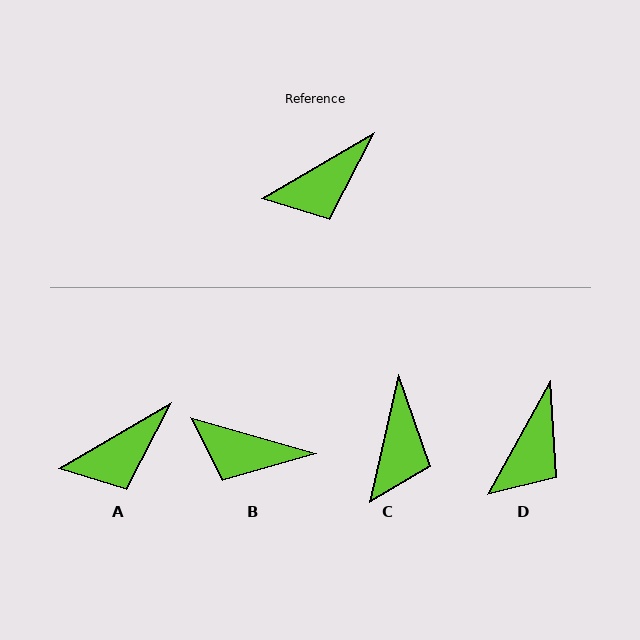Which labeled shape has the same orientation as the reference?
A.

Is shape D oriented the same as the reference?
No, it is off by about 30 degrees.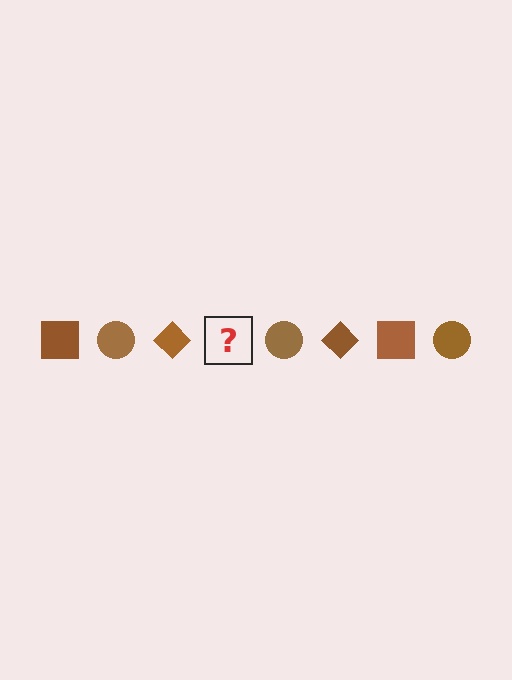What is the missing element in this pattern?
The missing element is a brown square.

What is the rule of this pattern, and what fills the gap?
The rule is that the pattern cycles through square, circle, diamond shapes in brown. The gap should be filled with a brown square.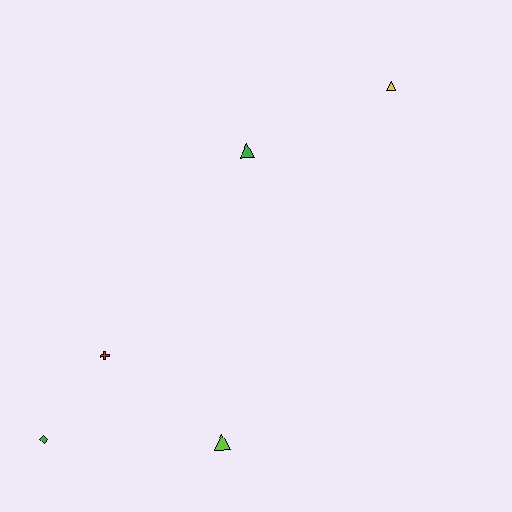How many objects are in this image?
There are 5 objects.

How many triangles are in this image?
There are 3 triangles.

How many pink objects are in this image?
There are no pink objects.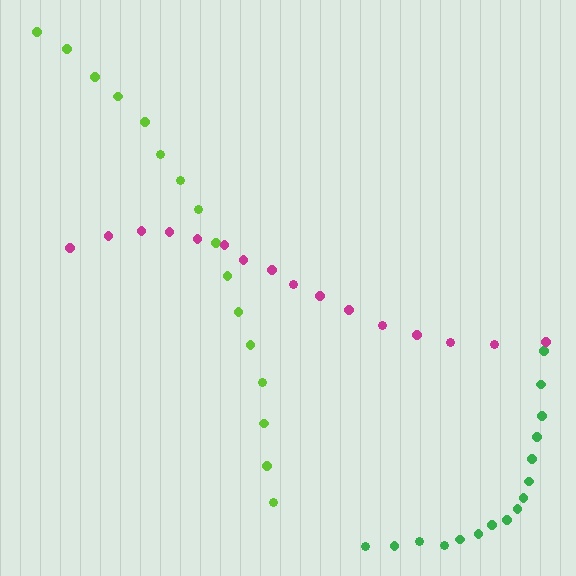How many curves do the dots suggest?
There are 3 distinct paths.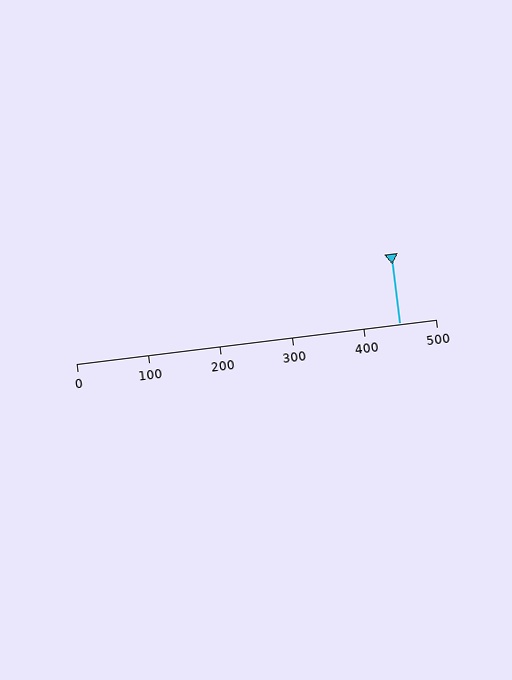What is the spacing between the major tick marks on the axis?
The major ticks are spaced 100 apart.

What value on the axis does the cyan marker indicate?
The marker indicates approximately 450.